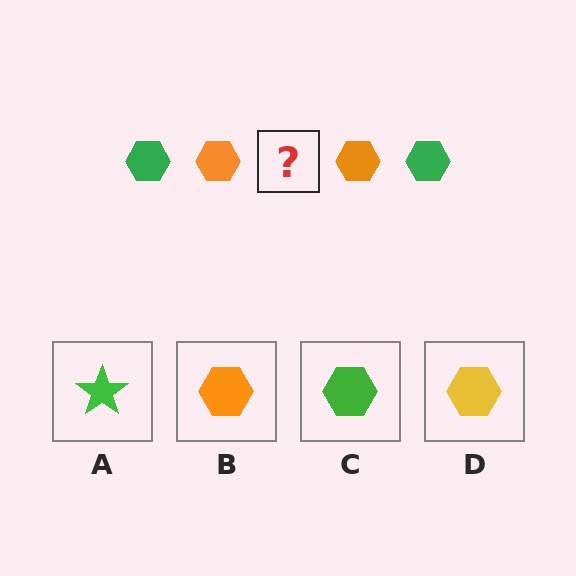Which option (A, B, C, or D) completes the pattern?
C.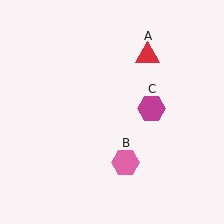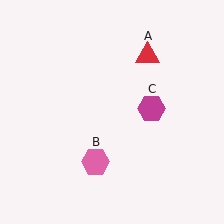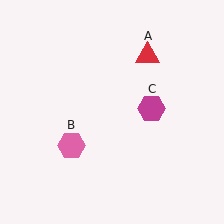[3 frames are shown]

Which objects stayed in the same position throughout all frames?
Red triangle (object A) and magenta hexagon (object C) remained stationary.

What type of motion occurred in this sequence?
The pink hexagon (object B) rotated clockwise around the center of the scene.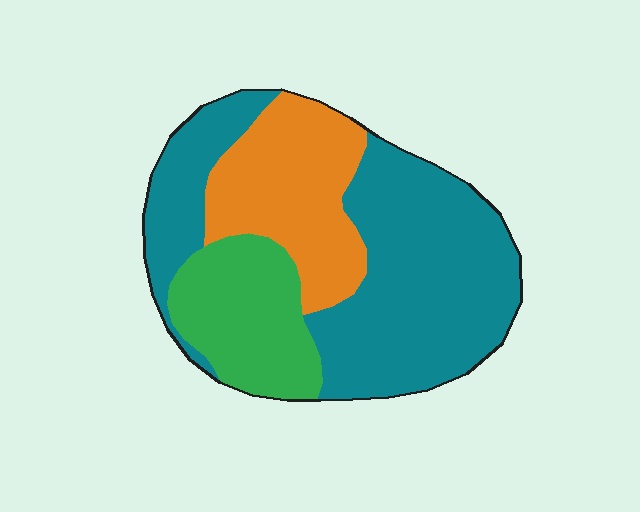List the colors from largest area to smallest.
From largest to smallest: teal, orange, green.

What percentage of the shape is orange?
Orange covers around 25% of the shape.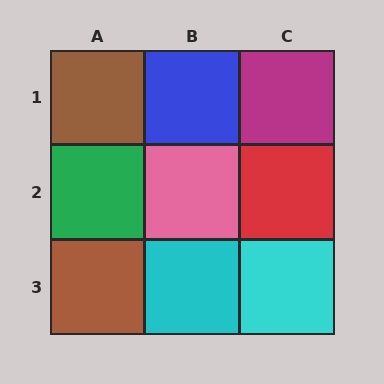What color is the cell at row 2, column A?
Green.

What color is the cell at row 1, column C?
Magenta.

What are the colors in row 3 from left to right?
Brown, cyan, cyan.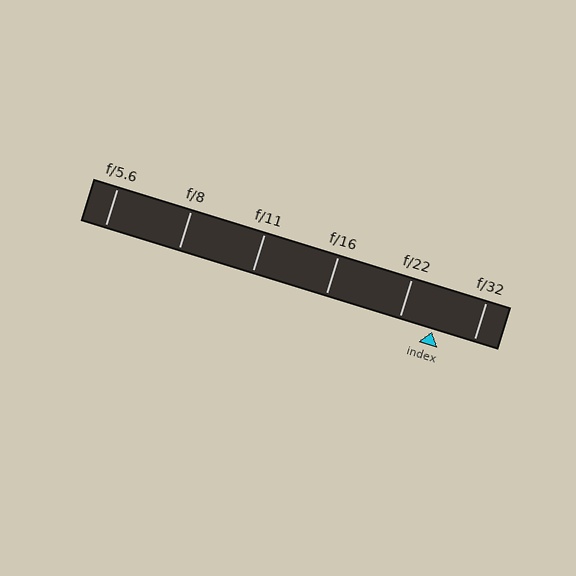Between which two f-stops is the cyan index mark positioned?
The index mark is between f/22 and f/32.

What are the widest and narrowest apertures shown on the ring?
The widest aperture shown is f/5.6 and the narrowest is f/32.